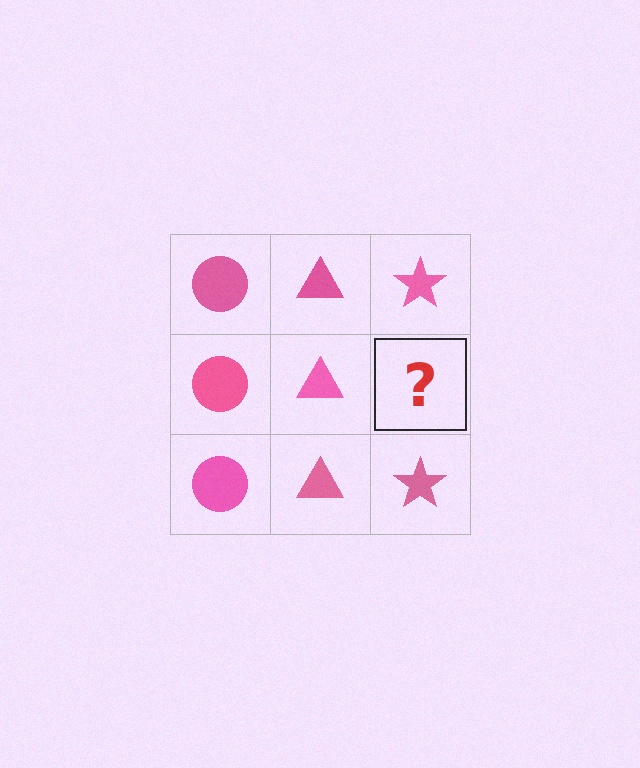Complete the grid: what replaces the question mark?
The question mark should be replaced with a pink star.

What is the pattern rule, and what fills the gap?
The rule is that each column has a consistent shape. The gap should be filled with a pink star.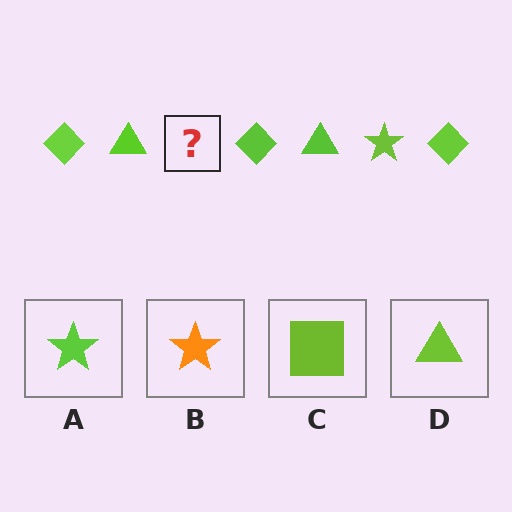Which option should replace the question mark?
Option A.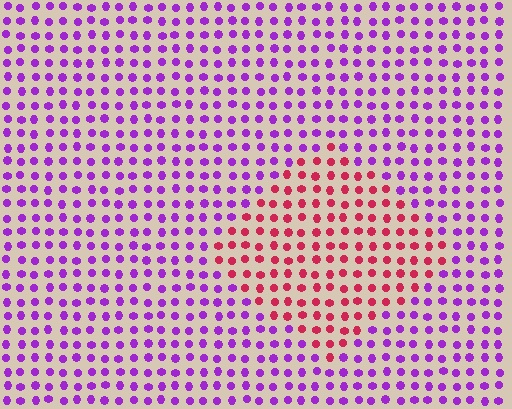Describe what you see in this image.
The image is filled with small purple elements in a uniform arrangement. A diamond-shaped region is visible where the elements are tinted to a slightly different hue, forming a subtle color boundary.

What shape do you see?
I see a diamond.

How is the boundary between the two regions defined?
The boundary is defined purely by a slight shift in hue (about 60 degrees). Spacing, size, and orientation are identical on both sides.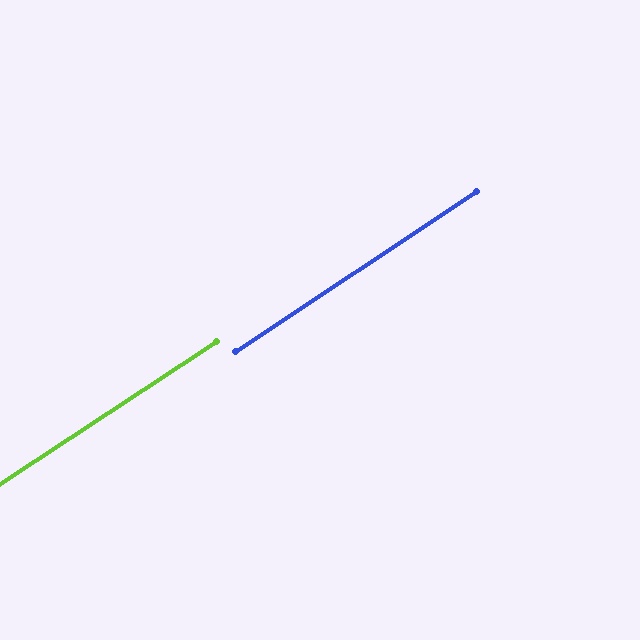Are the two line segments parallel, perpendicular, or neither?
Parallel — their directions differ by only 0.3°.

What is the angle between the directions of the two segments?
Approximately 0 degrees.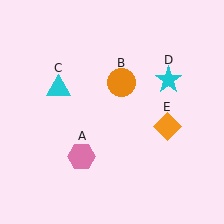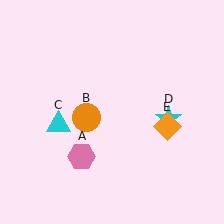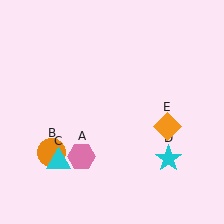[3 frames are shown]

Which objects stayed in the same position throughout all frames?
Pink hexagon (object A) and orange diamond (object E) remained stationary.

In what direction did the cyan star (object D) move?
The cyan star (object D) moved down.